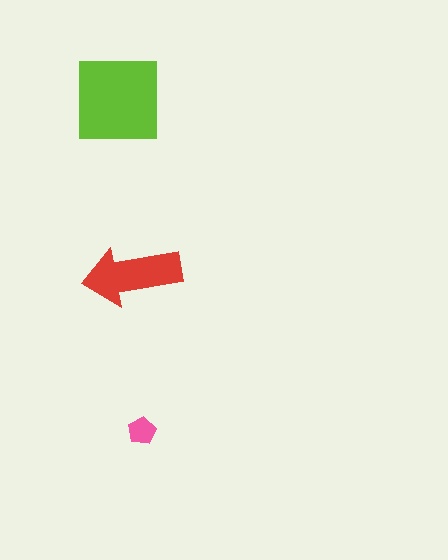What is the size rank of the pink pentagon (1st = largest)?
3rd.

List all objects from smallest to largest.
The pink pentagon, the red arrow, the lime square.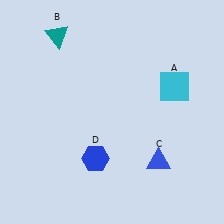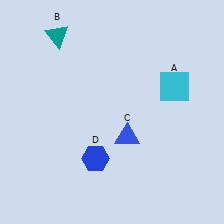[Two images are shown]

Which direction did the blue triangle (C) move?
The blue triangle (C) moved left.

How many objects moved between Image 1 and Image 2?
1 object moved between the two images.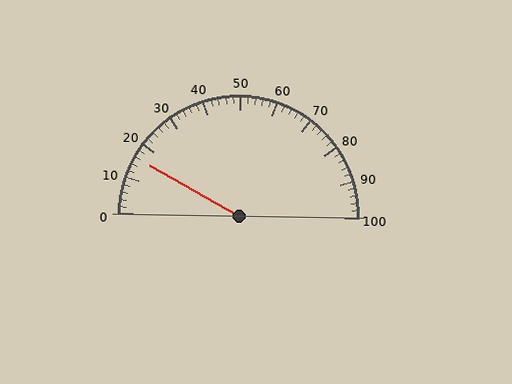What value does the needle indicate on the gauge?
The needle indicates approximately 16.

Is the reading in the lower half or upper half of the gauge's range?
The reading is in the lower half of the range (0 to 100).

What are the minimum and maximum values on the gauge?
The gauge ranges from 0 to 100.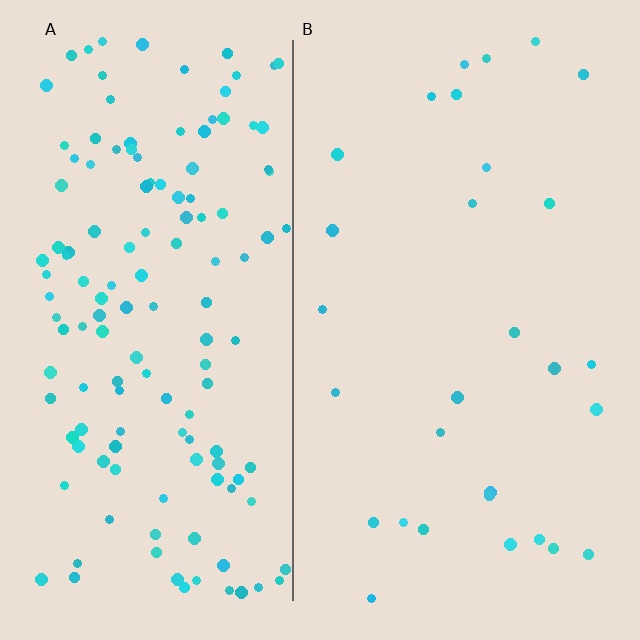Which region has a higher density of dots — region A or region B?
A (the left).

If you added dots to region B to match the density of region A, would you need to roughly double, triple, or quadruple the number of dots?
Approximately quadruple.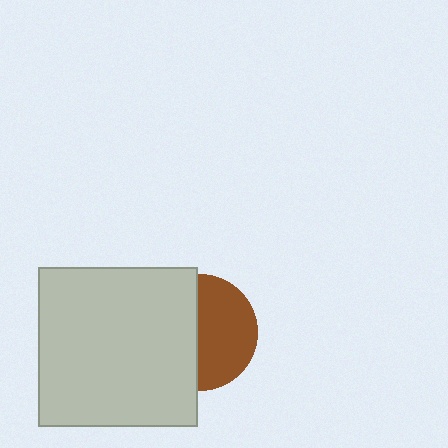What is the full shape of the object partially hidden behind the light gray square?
The partially hidden object is a brown circle.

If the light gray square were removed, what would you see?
You would see the complete brown circle.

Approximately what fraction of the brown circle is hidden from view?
Roughly 48% of the brown circle is hidden behind the light gray square.